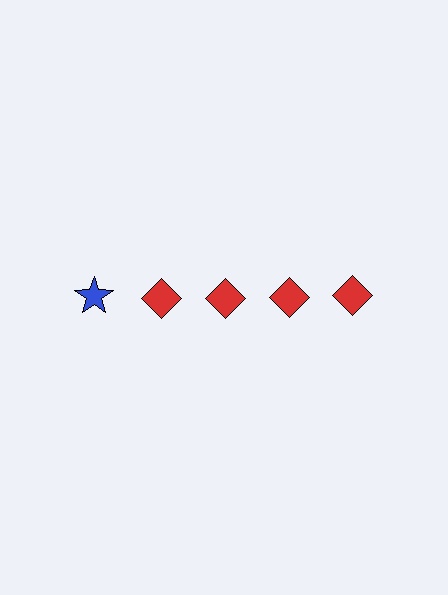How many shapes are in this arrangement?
There are 5 shapes arranged in a grid pattern.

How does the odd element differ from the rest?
It differs in both color (blue instead of red) and shape (star instead of diamond).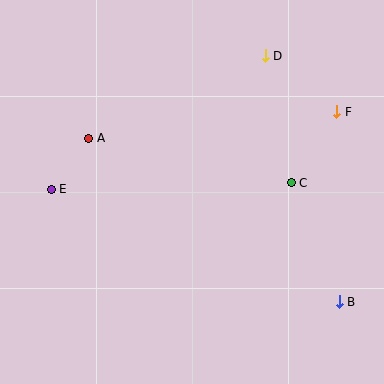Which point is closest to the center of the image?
Point C at (291, 183) is closest to the center.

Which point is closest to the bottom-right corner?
Point B is closest to the bottom-right corner.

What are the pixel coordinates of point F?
Point F is at (337, 112).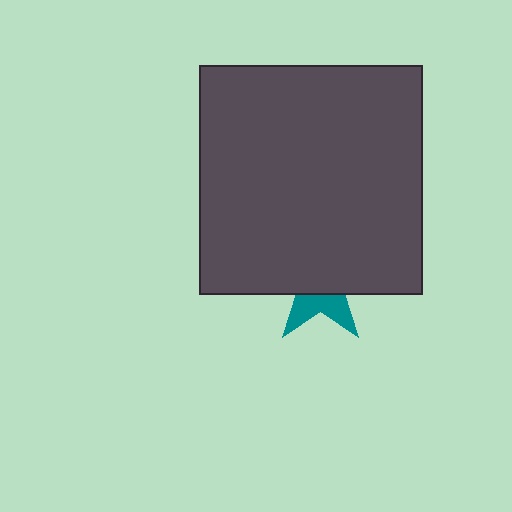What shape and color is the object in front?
The object in front is a dark gray rectangle.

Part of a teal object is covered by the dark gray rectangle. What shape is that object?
It is a star.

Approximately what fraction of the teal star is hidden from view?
Roughly 66% of the teal star is hidden behind the dark gray rectangle.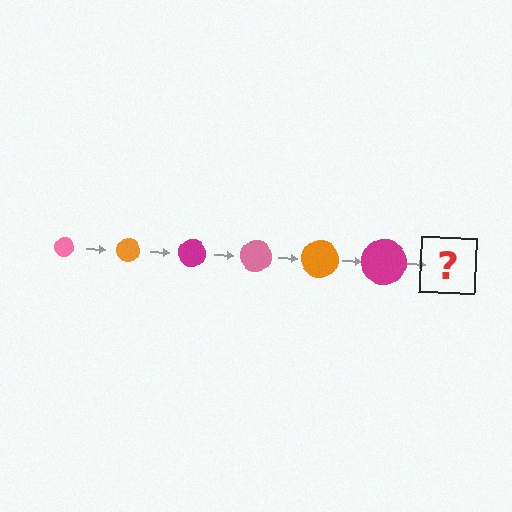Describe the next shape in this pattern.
It should be a pink circle, larger than the previous one.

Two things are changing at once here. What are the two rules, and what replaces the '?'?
The two rules are that the circle grows larger each step and the color cycles through pink, orange, and magenta. The '?' should be a pink circle, larger than the previous one.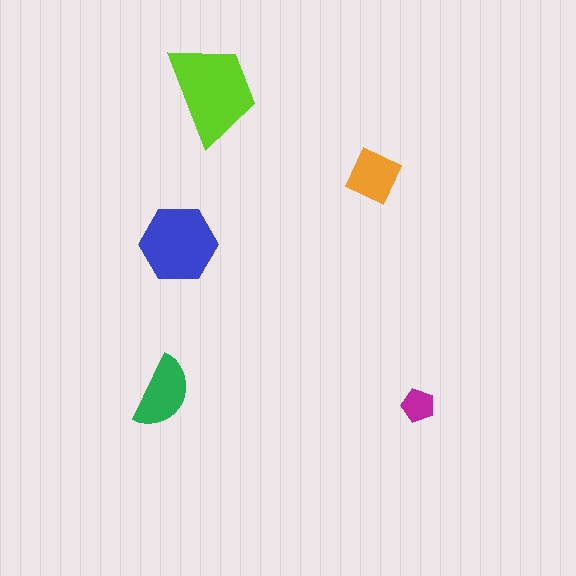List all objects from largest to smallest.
The lime trapezoid, the blue hexagon, the green semicircle, the orange diamond, the magenta pentagon.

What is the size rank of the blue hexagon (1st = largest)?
2nd.